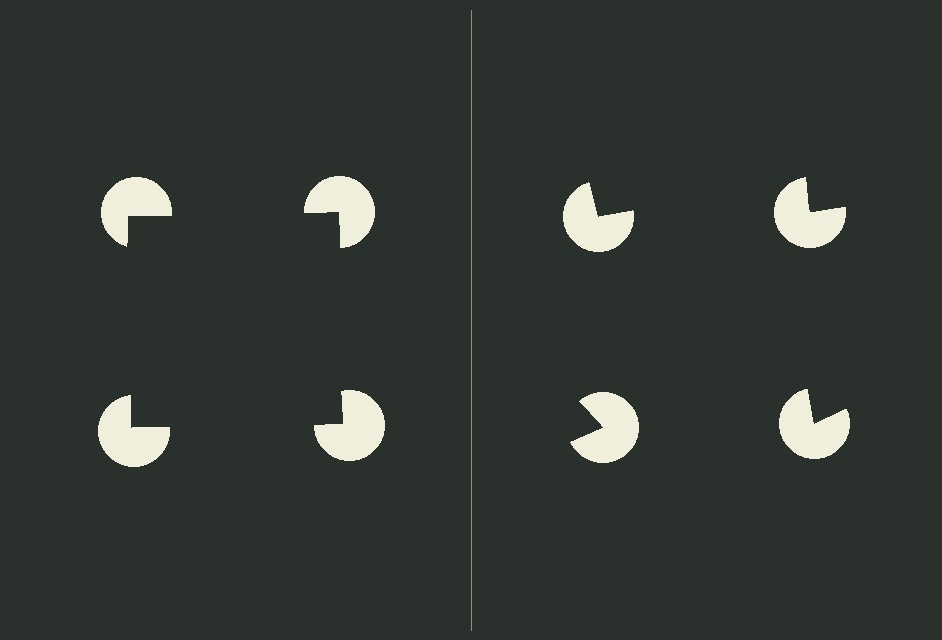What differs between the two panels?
The pac-man discs are positioned identically on both sides; only the wedge orientations differ. On the left they align to a square; on the right they are misaligned.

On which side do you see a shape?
An illusory square appears on the left side. On the right side the wedge cuts are rotated, so no coherent shape forms.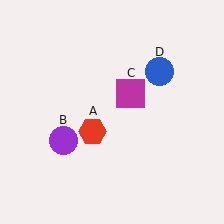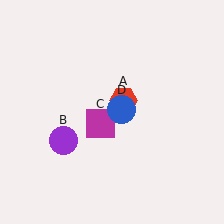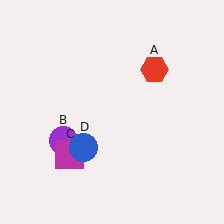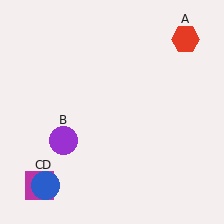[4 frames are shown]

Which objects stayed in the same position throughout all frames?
Purple circle (object B) remained stationary.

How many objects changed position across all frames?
3 objects changed position: red hexagon (object A), magenta square (object C), blue circle (object D).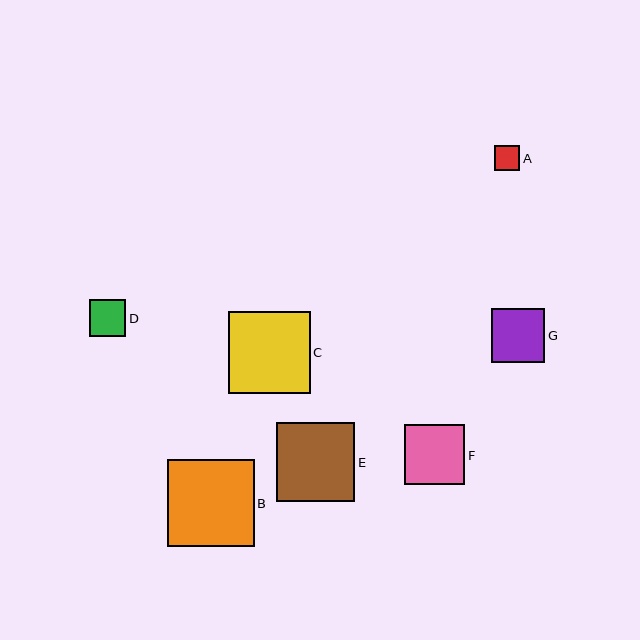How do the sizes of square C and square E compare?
Square C and square E are approximately the same size.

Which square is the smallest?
Square A is the smallest with a size of approximately 25 pixels.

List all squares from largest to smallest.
From largest to smallest: B, C, E, F, G, D, A.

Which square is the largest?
Square B is the largest with a size of approximately 87 pixels.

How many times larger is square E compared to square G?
Square E is approximately 1.5 times the size of square G.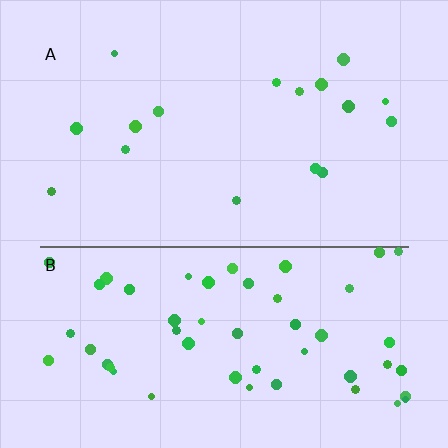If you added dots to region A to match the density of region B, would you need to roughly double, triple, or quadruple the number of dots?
Approximately triple.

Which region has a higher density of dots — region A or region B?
B (the bottom).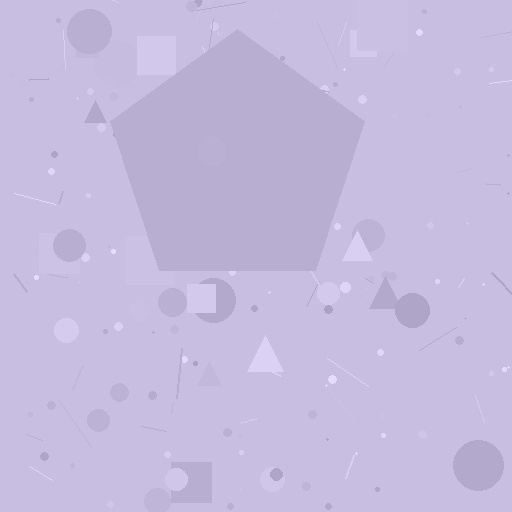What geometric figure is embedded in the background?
A pentagon is embedded in the background.